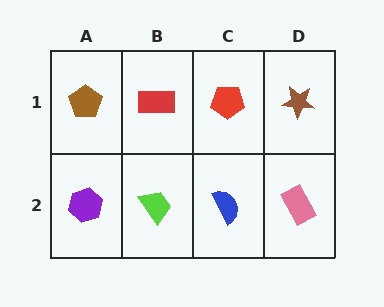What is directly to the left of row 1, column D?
A red pentagon.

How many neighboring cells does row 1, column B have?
3.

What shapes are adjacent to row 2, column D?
A brown star (row 1, column D), a blue semicircle (row 2, column C).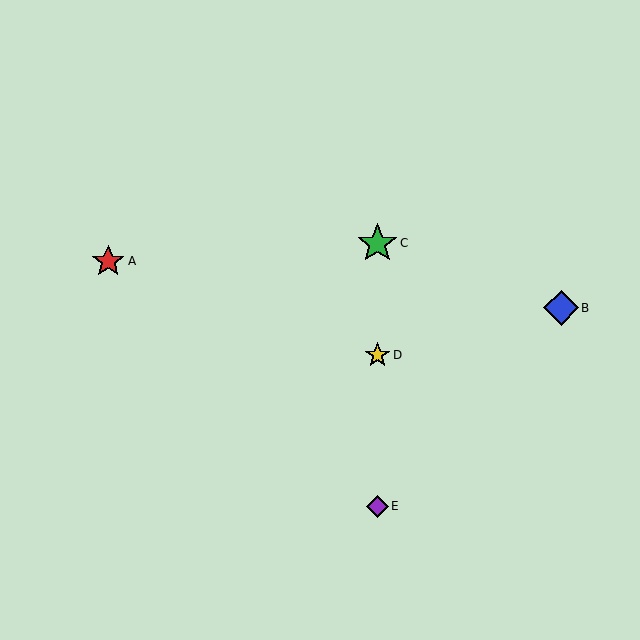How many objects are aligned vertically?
3 objects (C, D, E) are aligned vertically.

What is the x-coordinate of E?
Object E is at x≈377.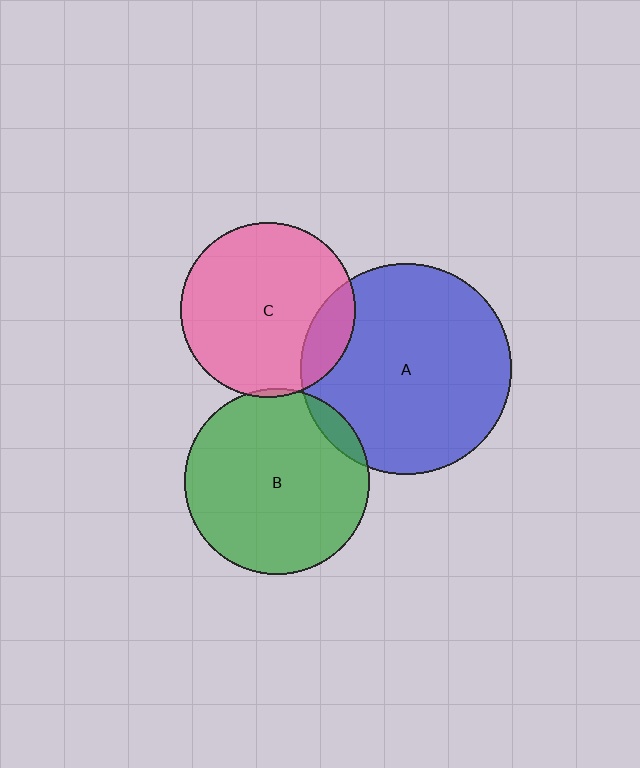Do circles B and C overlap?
Yes.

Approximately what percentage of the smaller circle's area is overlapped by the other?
Approximately 5%.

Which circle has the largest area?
Circle A (blue).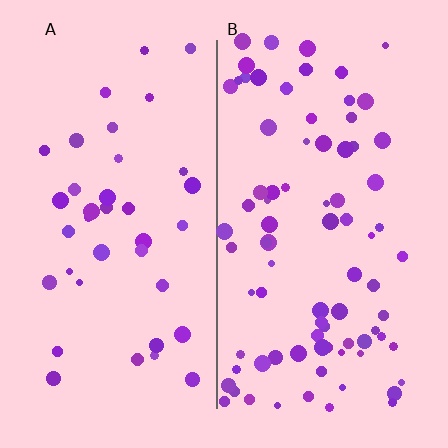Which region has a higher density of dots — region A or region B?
B (the right).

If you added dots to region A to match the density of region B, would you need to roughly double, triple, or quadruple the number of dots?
Approximately double.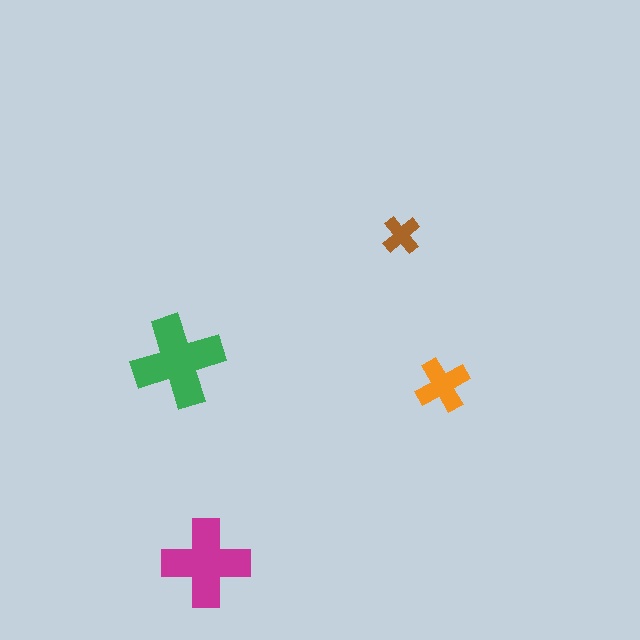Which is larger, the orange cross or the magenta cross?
The magenta one.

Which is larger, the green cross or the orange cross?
The green one.